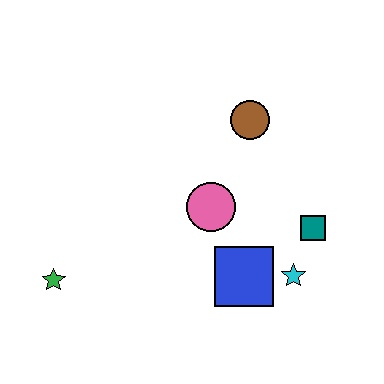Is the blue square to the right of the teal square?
No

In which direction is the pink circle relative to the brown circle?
The pink circle is below the brown circle.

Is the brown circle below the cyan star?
No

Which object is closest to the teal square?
The cyan star is closest to the teal square.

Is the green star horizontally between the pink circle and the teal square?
No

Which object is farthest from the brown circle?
The green star is farthest from the brown circle.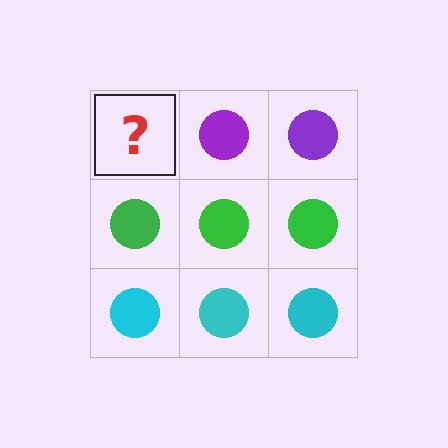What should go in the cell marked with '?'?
The missing cell should contain a purple circle.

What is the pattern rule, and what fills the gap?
The rule is that each row has a consistent color. The gap should be filled with a purple circle.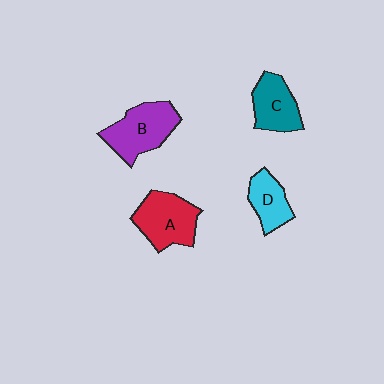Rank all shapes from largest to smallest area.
From largest to smallest: B (purple), A (red), C (teal), D (cyan).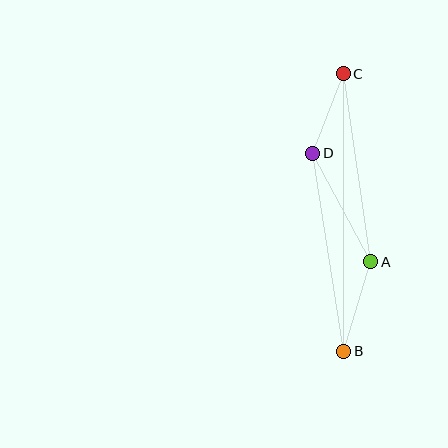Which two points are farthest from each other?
Points B and C are farthest from each other.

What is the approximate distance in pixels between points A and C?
The distance between A and C is approximately 190 pixels.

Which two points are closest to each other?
Points C and D are closest to each other.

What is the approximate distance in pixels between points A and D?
The distance between A and D is approximately 123 pixels.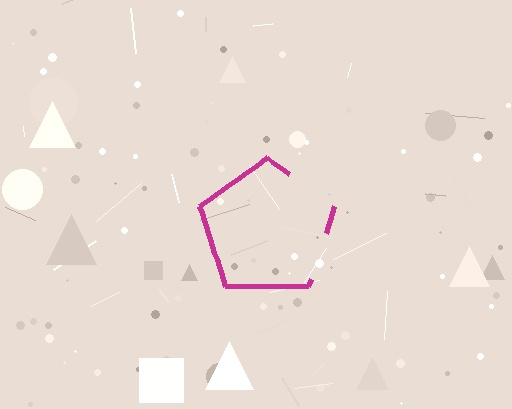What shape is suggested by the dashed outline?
The dashed outline suggests a pentagon.